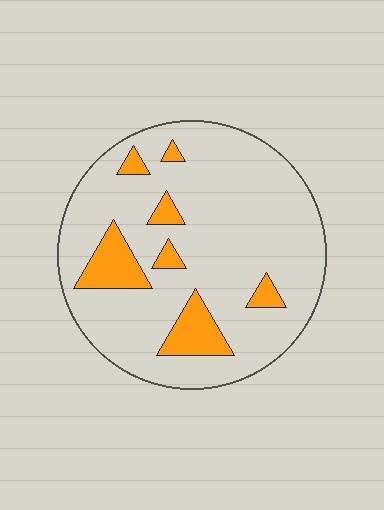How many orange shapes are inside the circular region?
7.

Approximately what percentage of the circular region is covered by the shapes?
Approximately 15%.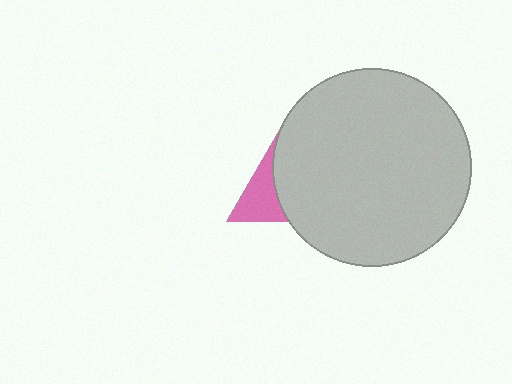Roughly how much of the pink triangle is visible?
A small part of it is visible (roughly 32%).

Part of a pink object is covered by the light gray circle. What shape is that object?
It is a triangle.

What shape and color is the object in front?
The object in front is a light gray circle.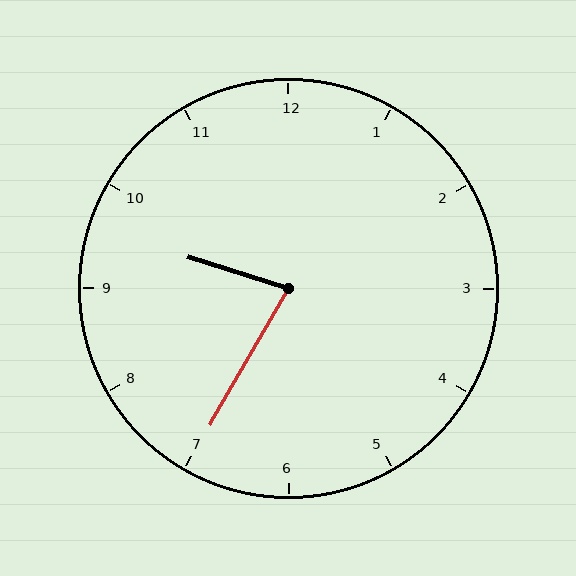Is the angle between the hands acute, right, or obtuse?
It is acute.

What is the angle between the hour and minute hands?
Approximately 78 degrees.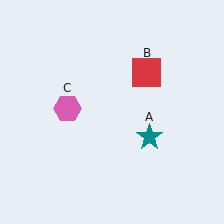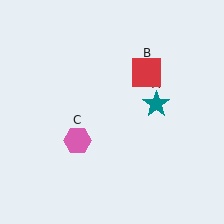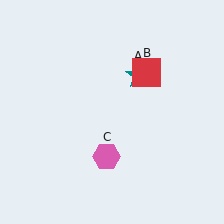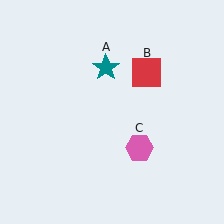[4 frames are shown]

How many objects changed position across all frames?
2 objects changed position: teal star (object A), pink hexagon (object C).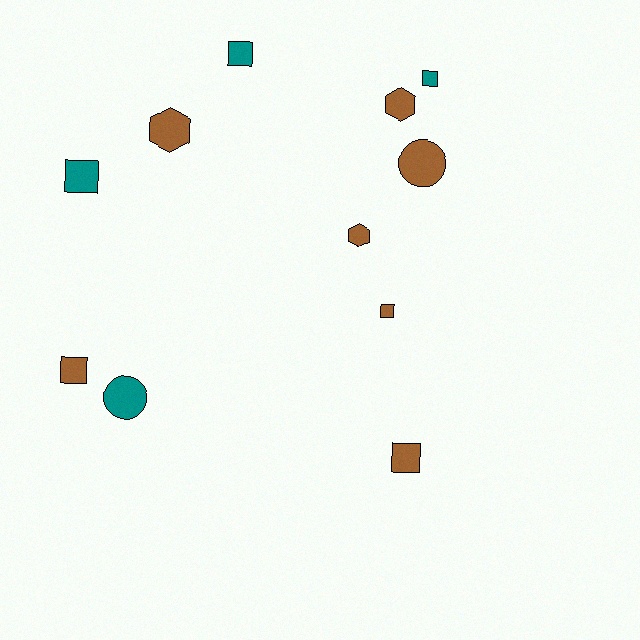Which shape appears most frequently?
Square, with 6 objects.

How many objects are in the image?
There are 11 objects.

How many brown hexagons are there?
There are 3 brown hexagons.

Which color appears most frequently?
Brown, with 7 objects.